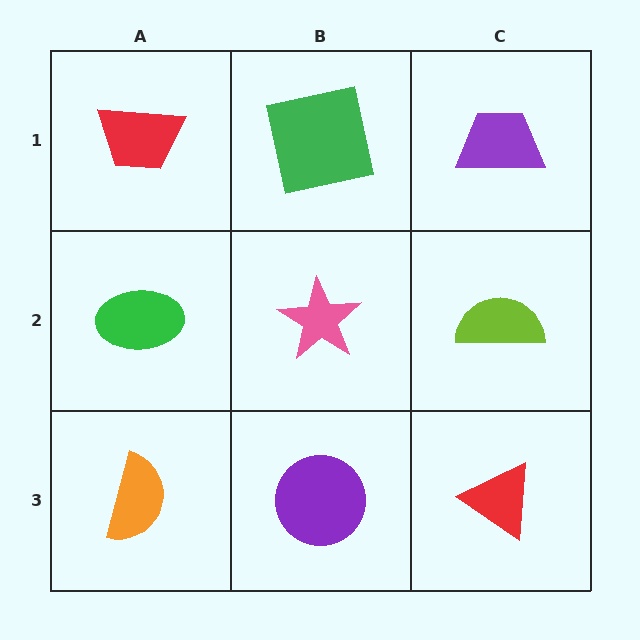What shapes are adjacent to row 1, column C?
A lime semicircle (row 2, column C), a green square (row 1, column B).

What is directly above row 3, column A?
A green ellipse.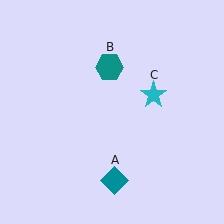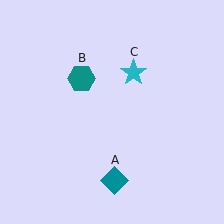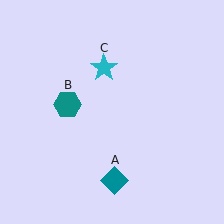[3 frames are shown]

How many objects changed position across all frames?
2 objects changed position: teal hexagon (object B), cyan star (object C).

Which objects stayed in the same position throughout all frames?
Teal diamond (object A) remained stationary.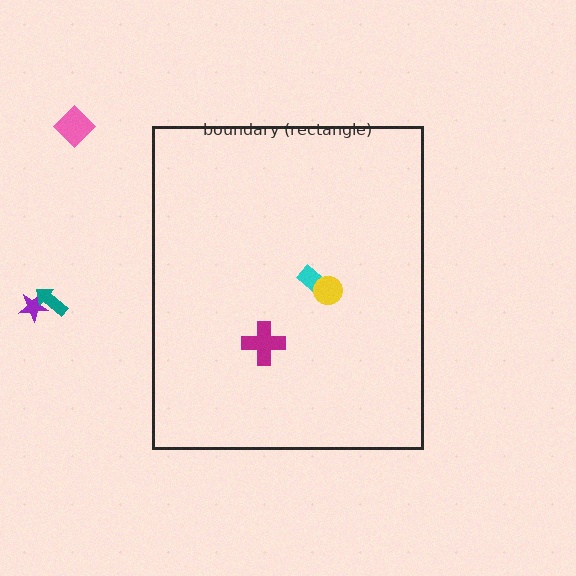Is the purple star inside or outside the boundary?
Outside.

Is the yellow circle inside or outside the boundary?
Inside.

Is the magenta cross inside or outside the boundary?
Inside.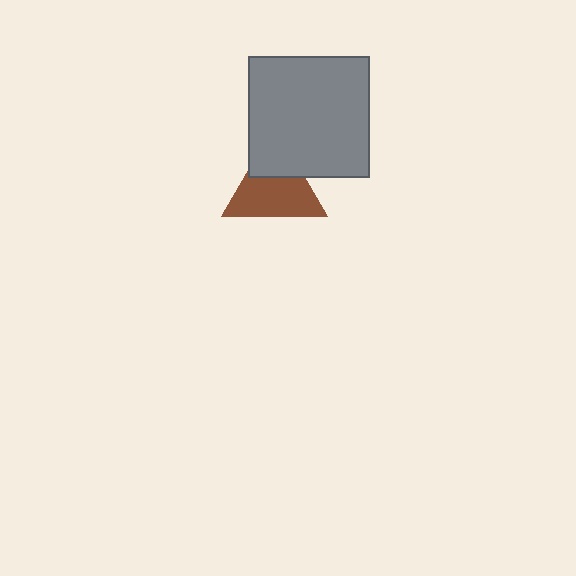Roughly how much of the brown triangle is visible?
Most of it is visible (roughly 68%).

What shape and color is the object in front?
The object in front is a gray square.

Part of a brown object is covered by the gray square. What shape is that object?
It is a triangle.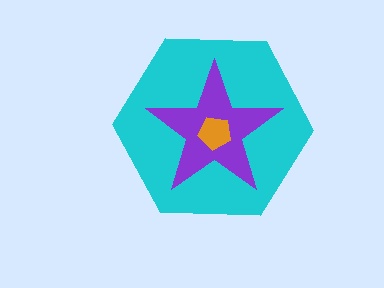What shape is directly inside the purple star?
The orange pentagon.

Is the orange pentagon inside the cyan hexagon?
Yes.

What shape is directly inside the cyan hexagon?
The purple star.